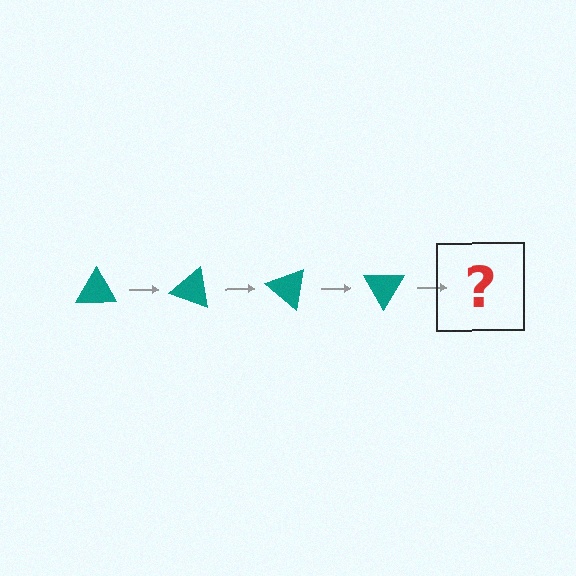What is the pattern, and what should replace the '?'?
The pattern is that the triangle rotates 20 degrees each step. The '?' should be a teal triangle rotated 80 degrees.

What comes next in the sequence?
The next element should be a teal triangle rotated 80 degrees.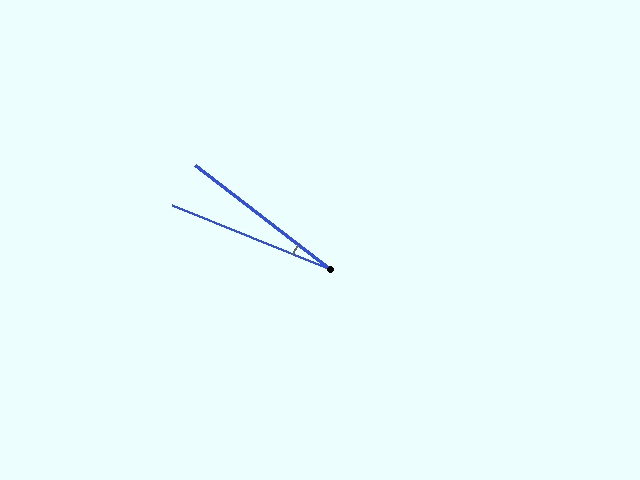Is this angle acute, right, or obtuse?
It is acute.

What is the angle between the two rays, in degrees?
Approximately 15 degrees.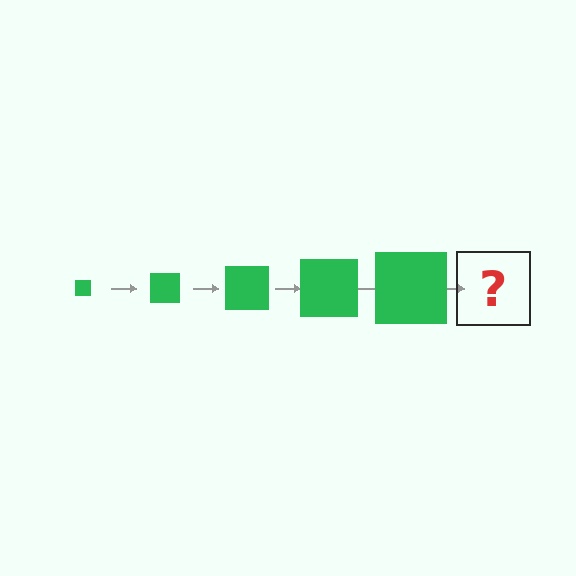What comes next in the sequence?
The next element should be a green square, larger than the previous one.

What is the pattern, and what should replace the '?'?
The pattern is that the square gets progressively larger each step. The '?' should be a green square, larger than the previous one.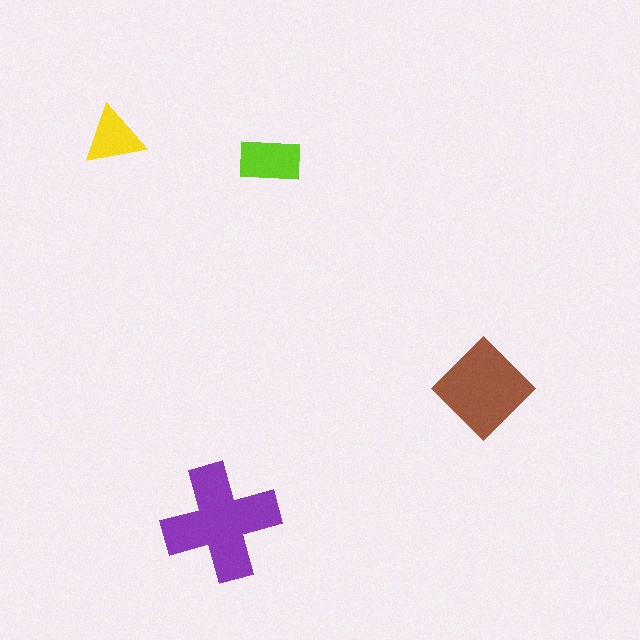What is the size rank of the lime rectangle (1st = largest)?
3rd.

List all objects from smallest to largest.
The yellow triangle, the lime rectangle, the brown diamond, the purple cross.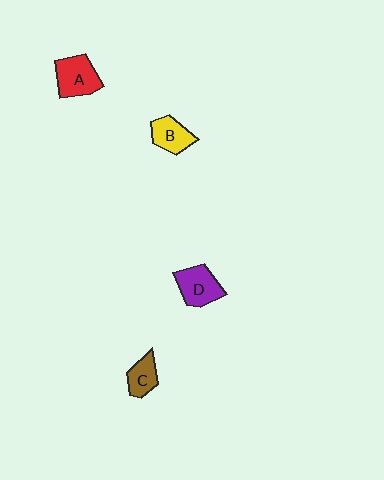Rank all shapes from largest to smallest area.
From largest to smallest: A (red), D (purple), B (yellow), C (brown).